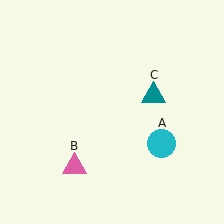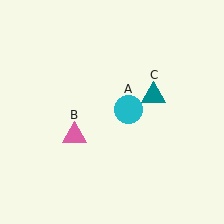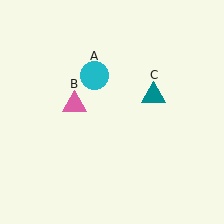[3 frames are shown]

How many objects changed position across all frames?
2 objects changed position: cyan circle (object A), pink triangle (object B).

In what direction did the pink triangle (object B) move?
The pink triangle (object B) moved up.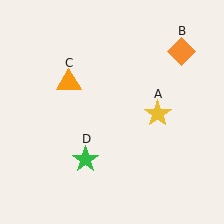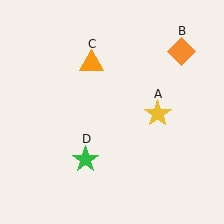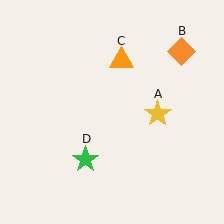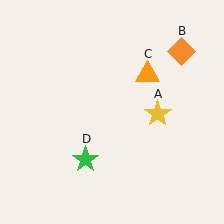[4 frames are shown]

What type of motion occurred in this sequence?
The orange triangle (object C) rotated clockwise around the center of the scene.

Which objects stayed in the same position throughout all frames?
Yellow star (object A) and orange diamond (object B) and green star (object D) remained stationary.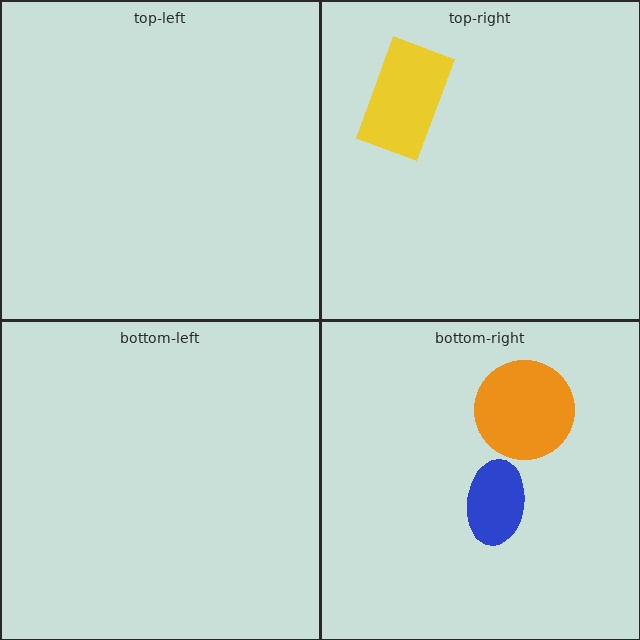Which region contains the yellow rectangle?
The top-right region.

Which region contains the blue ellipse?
The bottom-right region.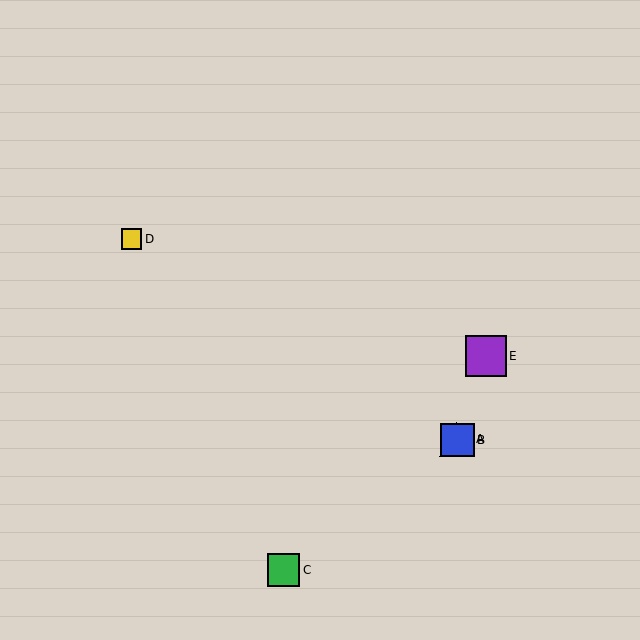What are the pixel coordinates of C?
Object C is at (283, 570).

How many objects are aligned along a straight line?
3 objects (A, B, D) are aligned along a straight line.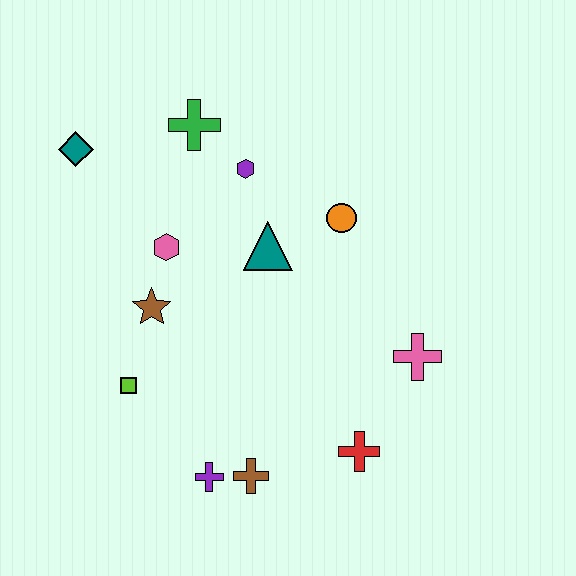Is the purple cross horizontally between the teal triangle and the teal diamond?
Yes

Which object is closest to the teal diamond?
The green cross is closest to the teal diamond.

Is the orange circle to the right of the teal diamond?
Yes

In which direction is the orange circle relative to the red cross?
The orange circle is above the red cross.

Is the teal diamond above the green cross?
No